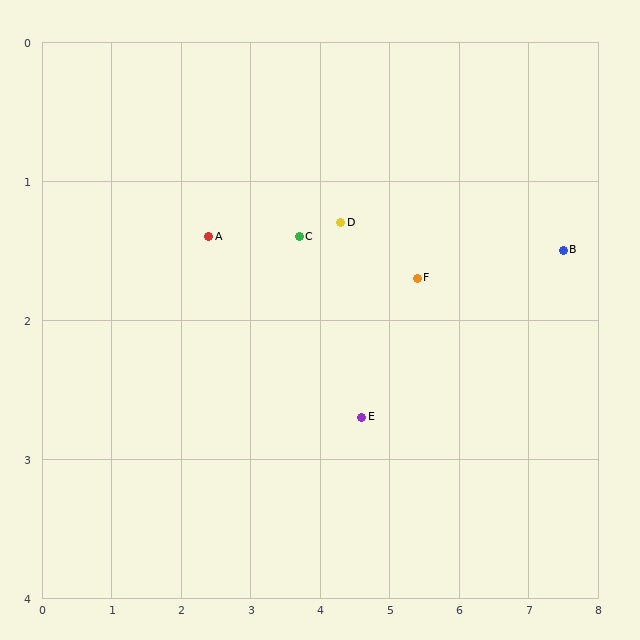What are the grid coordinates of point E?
Point E is at approximately (4.6, 2.7).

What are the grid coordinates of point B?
Point B is at approximately (7.5, 1.5).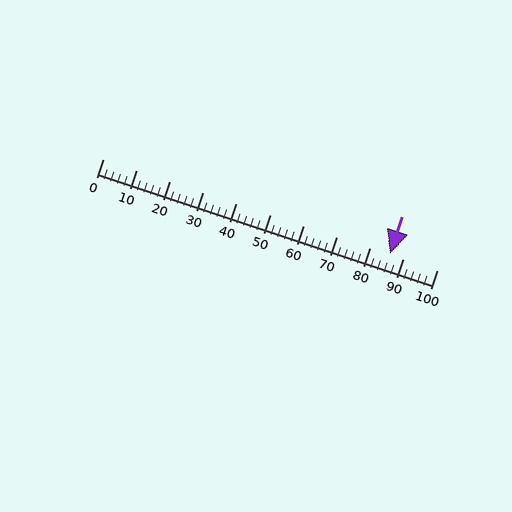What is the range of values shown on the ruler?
The ruler shows values from 0 to 100.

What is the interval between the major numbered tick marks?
The major tick marks are spaced 10 units apart.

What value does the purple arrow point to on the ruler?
The purple arrow points to approximately 86.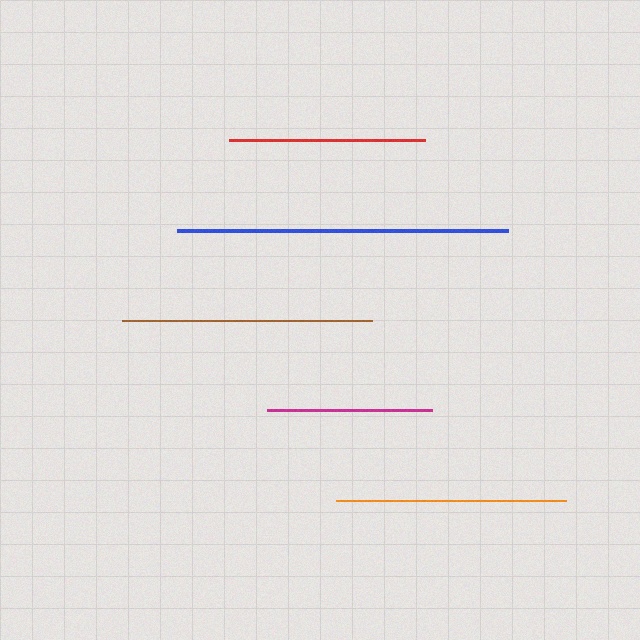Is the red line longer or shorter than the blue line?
The blue line is longer than the red line.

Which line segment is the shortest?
The magenta line is the shortest at approximately 165 pixels.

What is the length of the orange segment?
The orange segment is approximately 231 pixels long.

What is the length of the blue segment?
The blue segment is approximately 331 pixels long.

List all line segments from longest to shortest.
From longest to shortest: blue, brown, orange, red, magenta.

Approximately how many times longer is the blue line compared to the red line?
The blue line is approximately 1.7 times the length of the red line.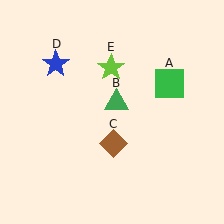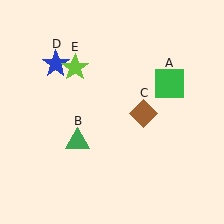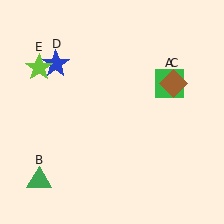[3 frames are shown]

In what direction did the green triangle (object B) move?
The green triangle (object B) moved down and to the left.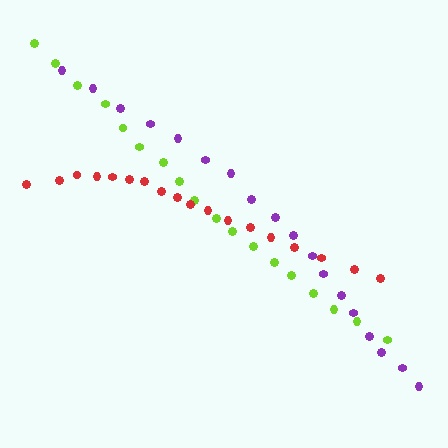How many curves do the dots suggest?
There are 3 distinct paths.